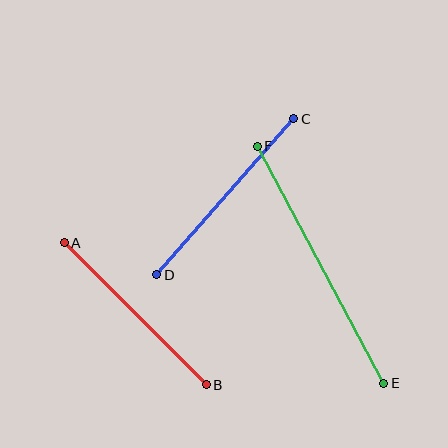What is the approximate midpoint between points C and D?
The midpoint is at approximately (225, 197) pixels.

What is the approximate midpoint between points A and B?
The midpoint is at approximately (135, 314) pixels.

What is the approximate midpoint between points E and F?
The midpoint is at approximately (320, 265) pixels.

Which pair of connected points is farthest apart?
Points E and F are farthest apart.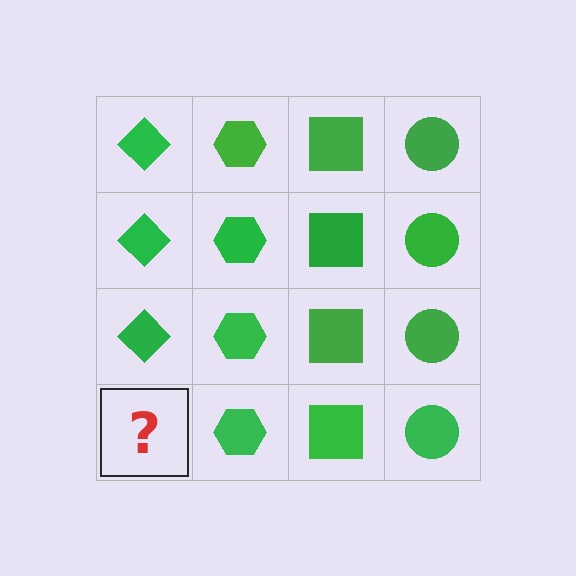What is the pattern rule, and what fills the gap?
The rule is that each column has a consistent shape. The gap should be filled with a green diamond.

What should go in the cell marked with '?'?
The missing cell should contain a green diamond.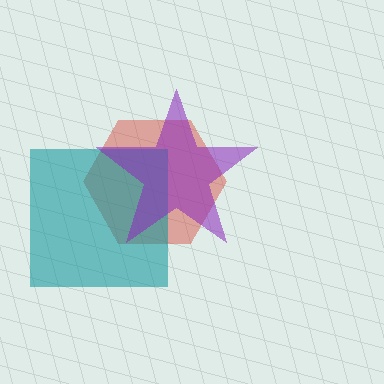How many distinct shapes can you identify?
There are 3 distinct shapes: a red hexagon, a teal square, a purple star.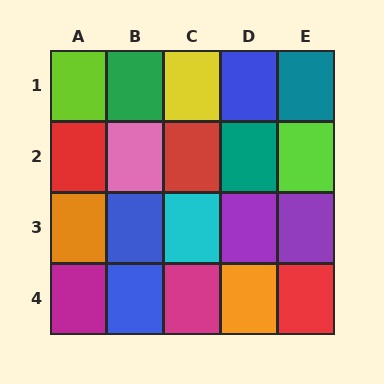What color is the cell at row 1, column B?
Green.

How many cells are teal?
2 cells are teal.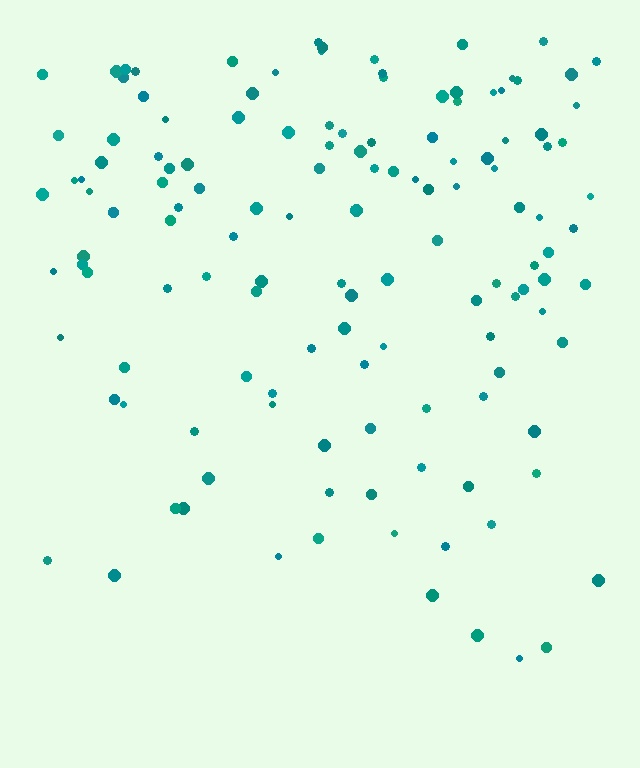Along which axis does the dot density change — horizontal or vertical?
Vertical.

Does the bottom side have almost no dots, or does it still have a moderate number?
Still a moderate number, just noticeably fewer than the top.